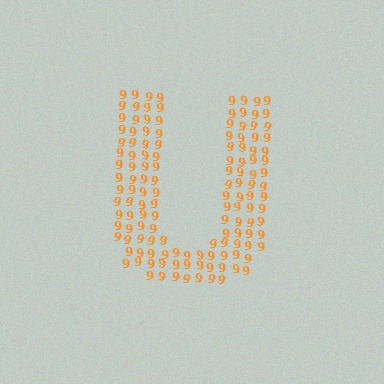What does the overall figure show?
The overall figure shows the letter U.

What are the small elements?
The small elements are digit 9's.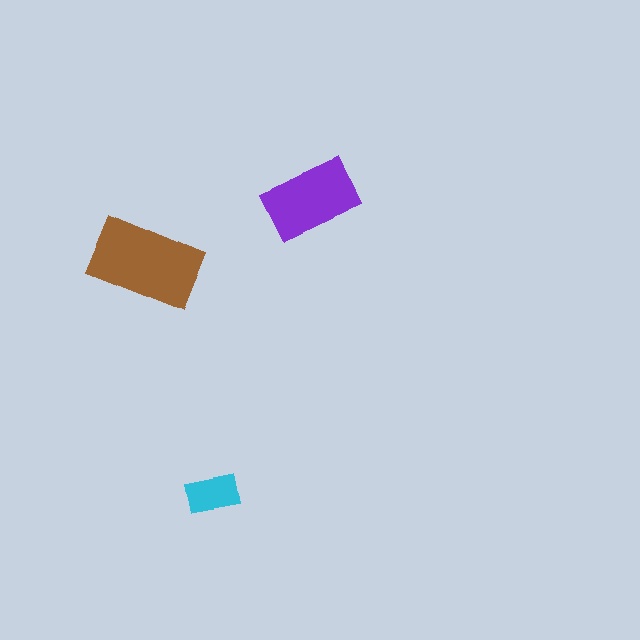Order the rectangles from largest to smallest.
the brown one, the purple one, the cyan one.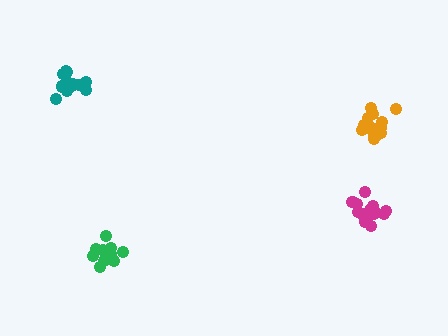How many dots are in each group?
Group 1: 12 dots, Group 2: 16 dots, Group 3: 18 dots, Group 4: 15 dots (61 total).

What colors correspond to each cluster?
The clusters are colored: green, magenta, orange, teal.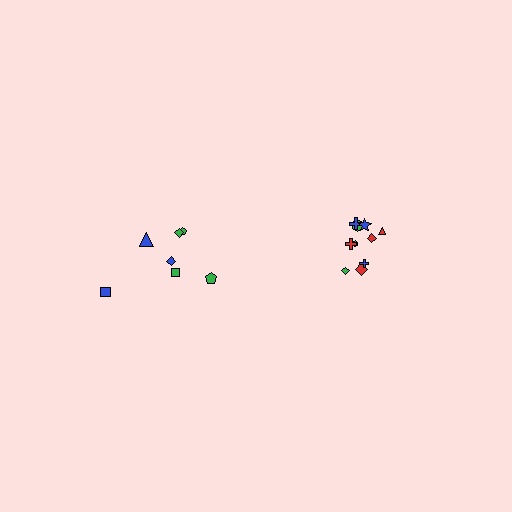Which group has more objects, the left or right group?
The right group.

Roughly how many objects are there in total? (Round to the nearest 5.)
Roughly 15 objects in total.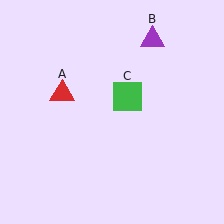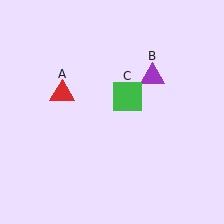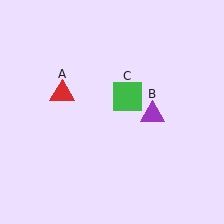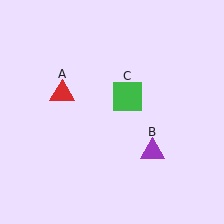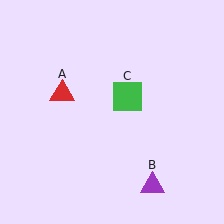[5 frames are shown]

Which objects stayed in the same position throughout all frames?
Red triangle (object A) and green square (object C) remained stationary.